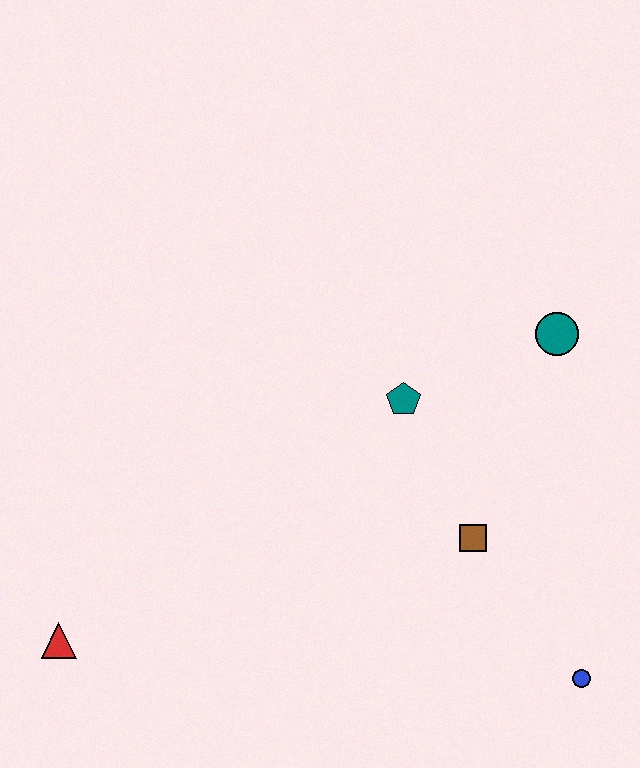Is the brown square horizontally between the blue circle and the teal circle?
No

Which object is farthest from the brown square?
The red triangle is farthest from the brown square.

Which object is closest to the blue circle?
The brown square is closest to the blue circle.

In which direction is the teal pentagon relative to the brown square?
The teal pentagon is above the brown square.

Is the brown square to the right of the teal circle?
No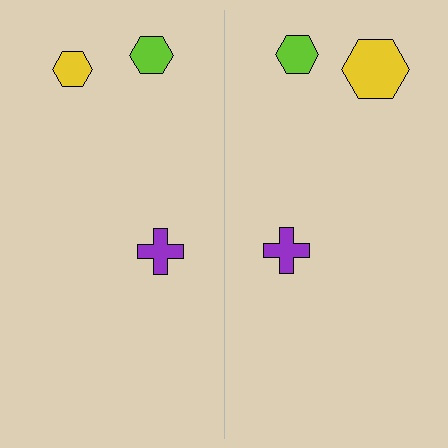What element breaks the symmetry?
The yellow hexagon on the right side has a different size than its mirror counterpart.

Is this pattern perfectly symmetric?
No, the pattern is not perfectly symmetric. The yellow hexagon on the right side has a different size than its mirror counterpart.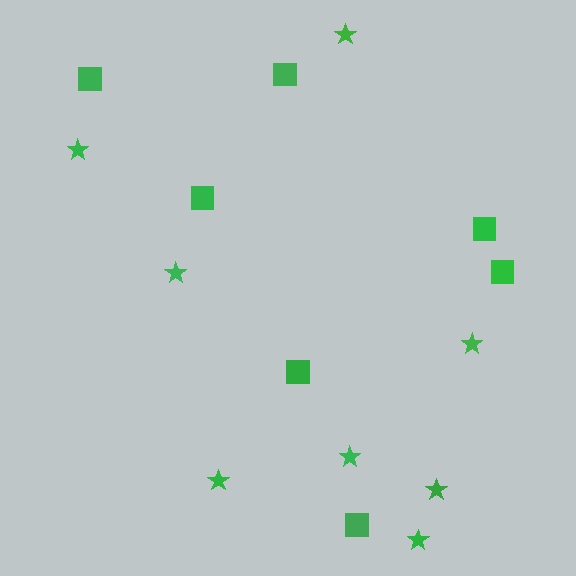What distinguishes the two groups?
There are 2 groups: one group of squares (7) and one group of stars (8).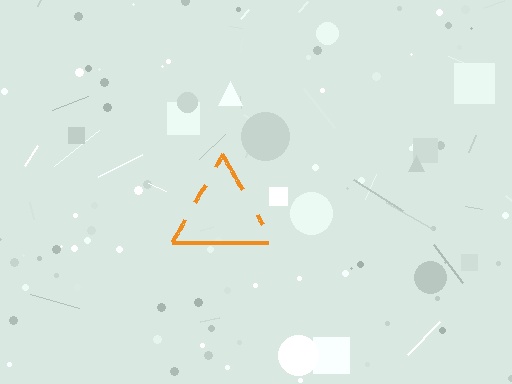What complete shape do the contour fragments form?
The contour fragments form a triangle.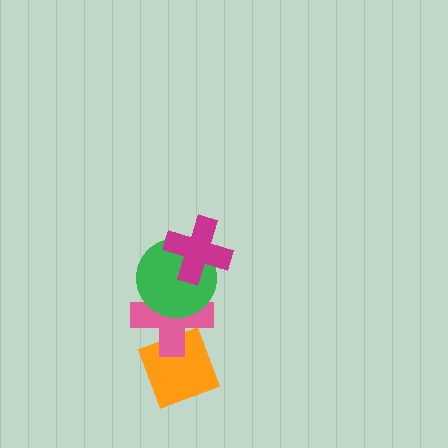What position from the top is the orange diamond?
The orange diamond is 4th from the top.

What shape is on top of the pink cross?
The green circle is on top of the pink cross.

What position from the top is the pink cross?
The pink cross is 3rd from the top.